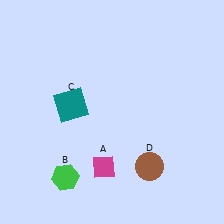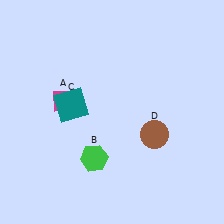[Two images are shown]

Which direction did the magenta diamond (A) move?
The magenta diamond (A) moved up.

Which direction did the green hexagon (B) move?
The green hexagon (B) moved right.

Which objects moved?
The objects that moved are: the magenta diamond (A), the green hexagon (B), the brown circle (D).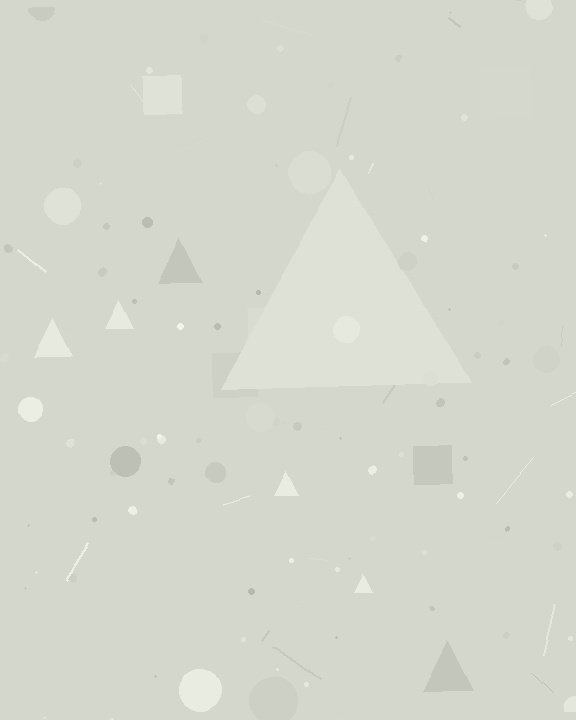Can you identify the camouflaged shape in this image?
The camouflaged shape is a triangle.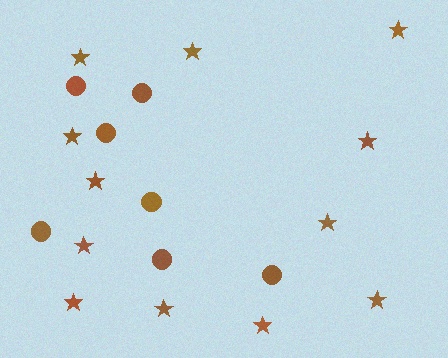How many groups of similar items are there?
There are 2 groups: one group of stars (12) and one group of circles (7).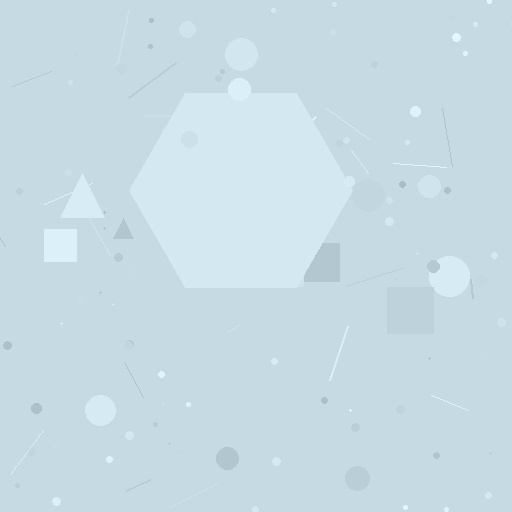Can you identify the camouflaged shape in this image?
The camouflaged shape is a hexagon.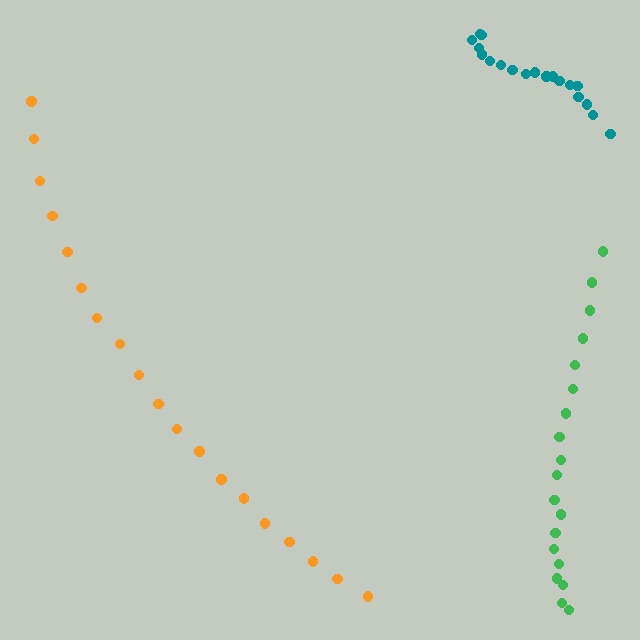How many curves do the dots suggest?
There are 3 distinct paths.